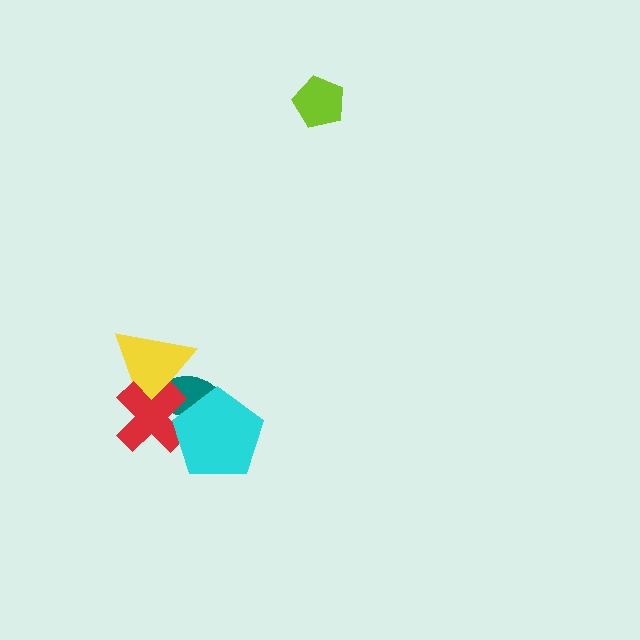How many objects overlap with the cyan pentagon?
2 objects overlap with the cyan pentagon.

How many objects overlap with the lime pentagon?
0 objects overlap with the lime pentagon.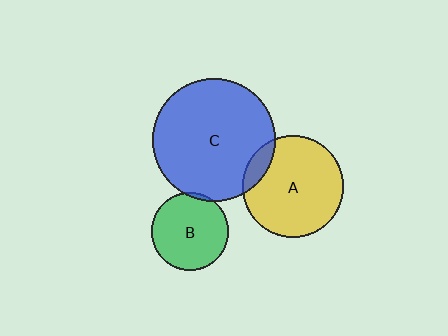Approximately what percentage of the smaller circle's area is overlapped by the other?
Approximately 5%.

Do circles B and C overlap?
Yes.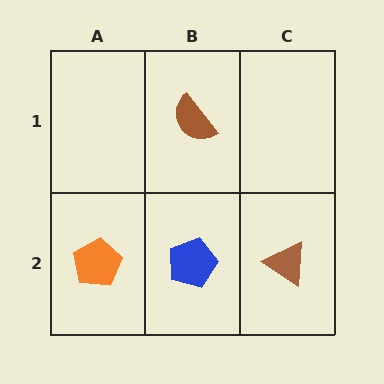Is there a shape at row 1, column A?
No, that cell is empty.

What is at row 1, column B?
A brown semicircle.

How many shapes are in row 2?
3 shapes.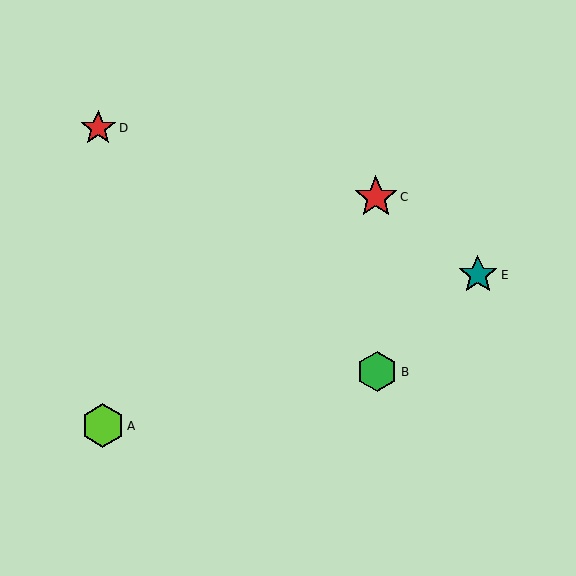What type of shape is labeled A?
Shape A is a lime hexagon.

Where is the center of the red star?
The center of the red star is at (98, 128).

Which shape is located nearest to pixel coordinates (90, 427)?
The lime hexagon (labeled A) at (103, 426) is nearest to that location.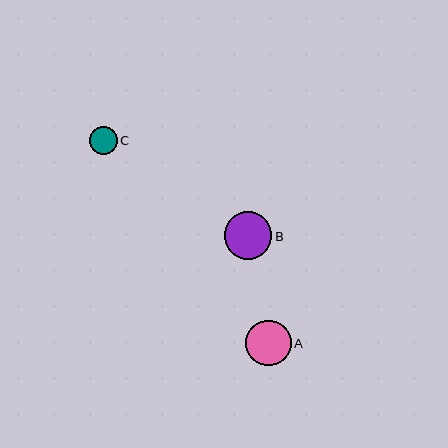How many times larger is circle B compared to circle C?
Circle B is approximately 1.7 times the size of circle C.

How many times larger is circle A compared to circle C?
Circle A is approximately 1.6 times the size of circle C.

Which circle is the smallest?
Circle C is the smallest with a size of approximately 28 pixels.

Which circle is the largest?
Circle B is the largest with a size of approximately 47 pixels.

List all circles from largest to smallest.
From largest to smallest: B, A, C.